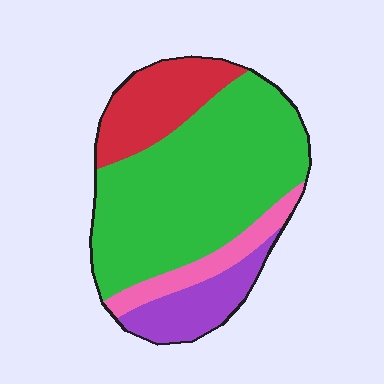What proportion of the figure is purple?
Purple covers about 15% of the figure.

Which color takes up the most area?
Green, at roughly 60%.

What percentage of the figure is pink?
Pink takes up about one tenth (1/10) of the figure.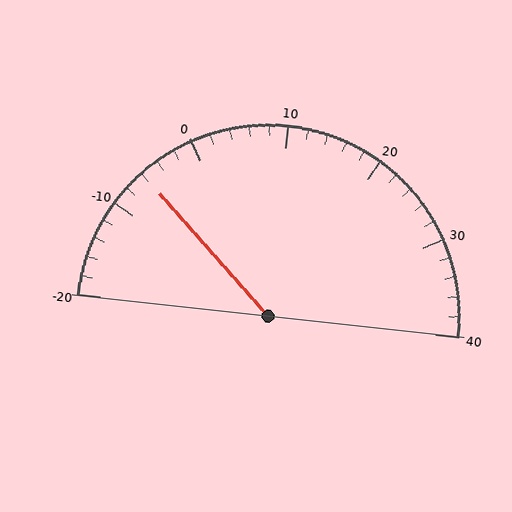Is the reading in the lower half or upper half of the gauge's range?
The reading is in the lower half of the range (-20 to 40).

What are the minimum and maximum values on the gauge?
The gauge ranges from -20 to 40.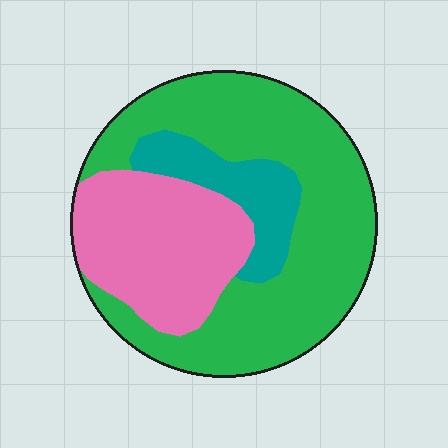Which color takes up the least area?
Teal, at roughly 15%.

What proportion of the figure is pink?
Pink covers 29% of the figure.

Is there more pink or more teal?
Pink.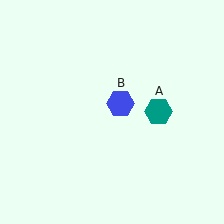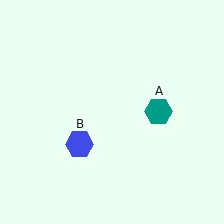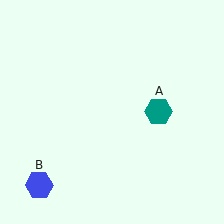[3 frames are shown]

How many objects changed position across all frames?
1 object changed position: blue hexagon (object B).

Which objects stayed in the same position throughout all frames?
Teal hexagon (object A) remained stationary.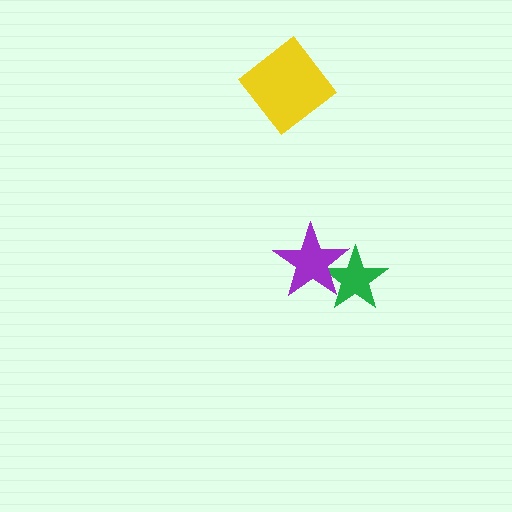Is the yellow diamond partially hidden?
No, no other shape covers it.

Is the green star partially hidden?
Yes, it is partially covered by another shape.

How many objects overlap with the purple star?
1 object overlaps with the purple star.